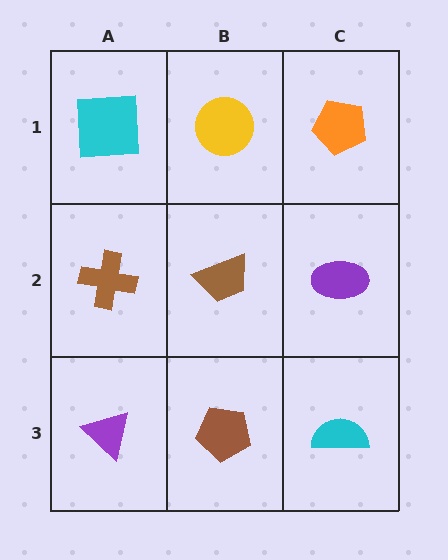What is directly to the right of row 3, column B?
A cyan semicircle.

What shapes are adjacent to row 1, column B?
A brown trapezoid (row 2, column B), a cyan square (row 1, column A), an orange pentagon (row 1, column C).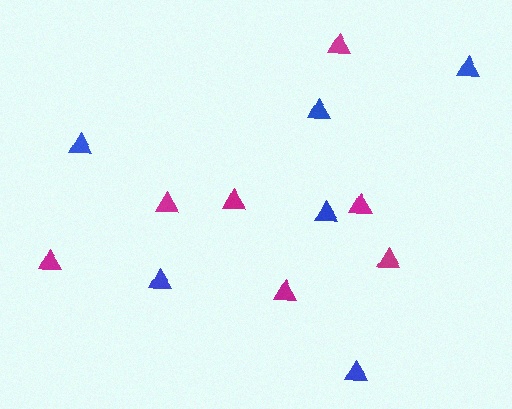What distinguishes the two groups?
There are 2 groups: one group of blue triangles (6) and one group of magenta triangles (7).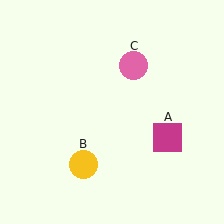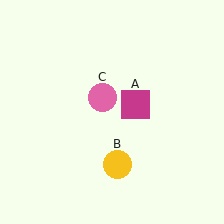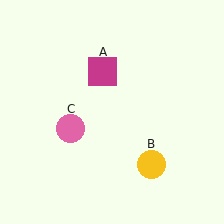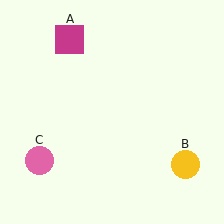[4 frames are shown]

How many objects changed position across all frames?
3 objects changed position: magenta square (object A), yellow circle (object B), pink circle (object C).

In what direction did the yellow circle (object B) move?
The yellow circle (object B) moved right.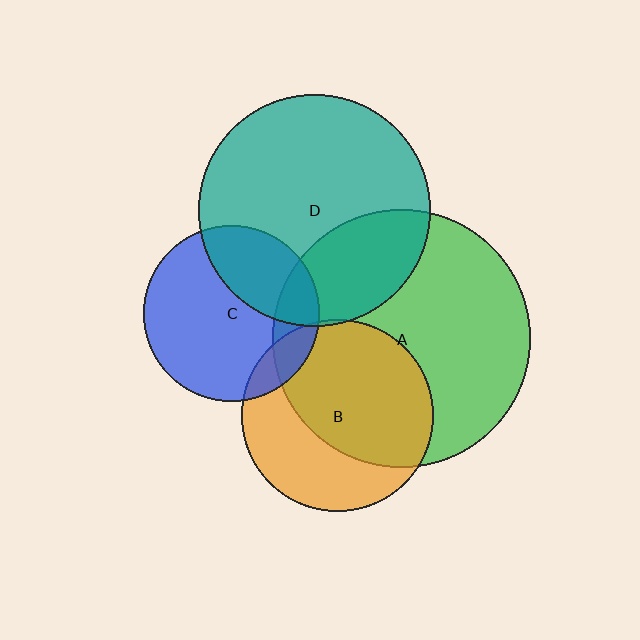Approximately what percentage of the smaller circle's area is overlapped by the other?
Approximately 10%.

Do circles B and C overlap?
Yes.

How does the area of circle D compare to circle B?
Approximately 1.5 times.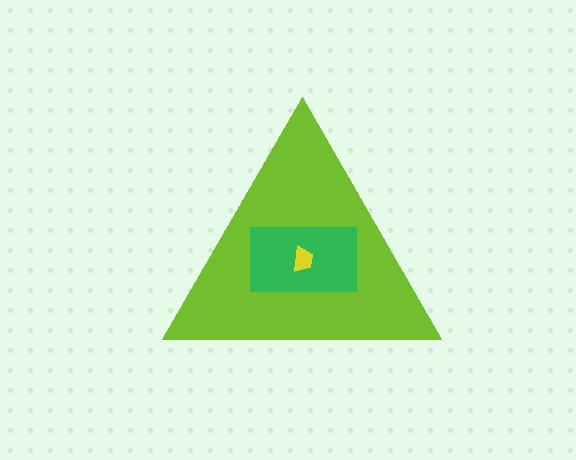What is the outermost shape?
The lime triangle.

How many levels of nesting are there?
3.